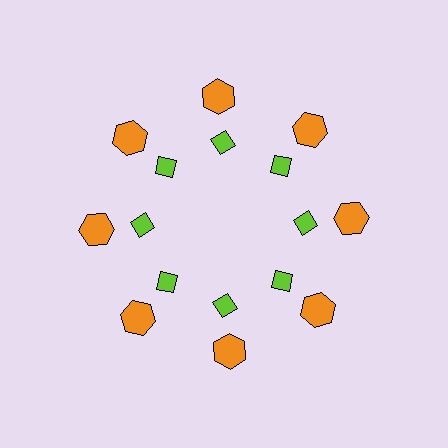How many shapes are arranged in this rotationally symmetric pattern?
There are 16 shapes, arranged in 8 groups of 2.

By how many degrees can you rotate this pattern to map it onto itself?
The pattern maps onto itself every 45 degrees of rotation.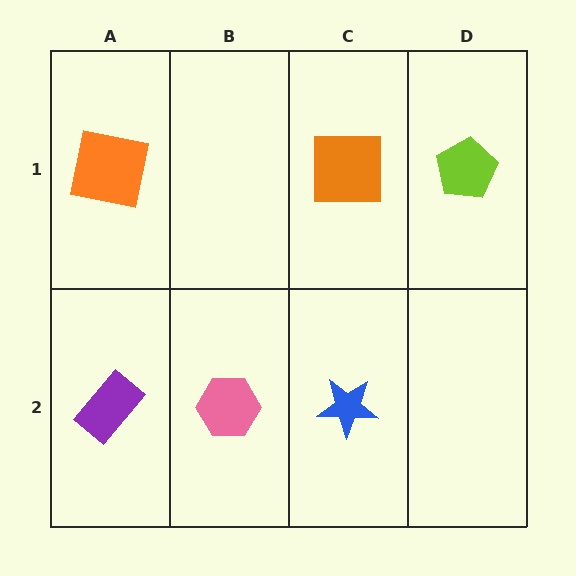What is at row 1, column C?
An orange square.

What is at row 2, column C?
A blue star.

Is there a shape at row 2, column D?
No, that cell is empty.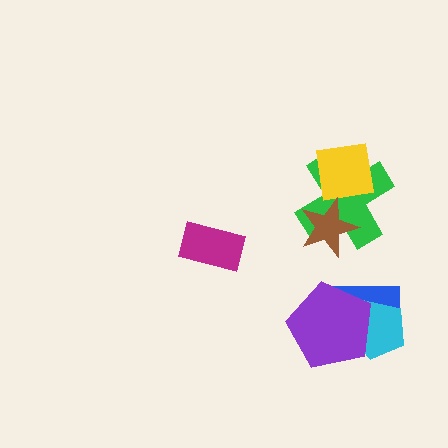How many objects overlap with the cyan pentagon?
2 objects overlap with the cyan pentagon.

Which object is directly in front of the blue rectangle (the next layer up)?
The cyan pentagon is directly in front of the blue rectangle.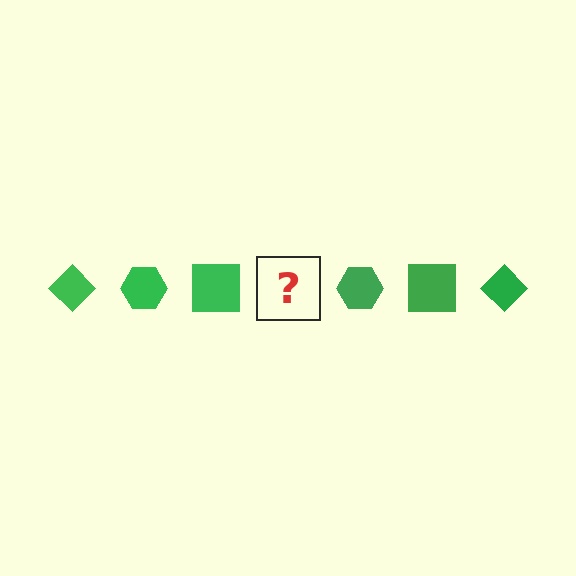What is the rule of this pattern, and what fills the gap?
The rule is that the pattern cycles through diamond, hexagon, square shapes in green. The gap should be filled with a green diamond.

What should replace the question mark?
The question mark should be replaced with a green diamond.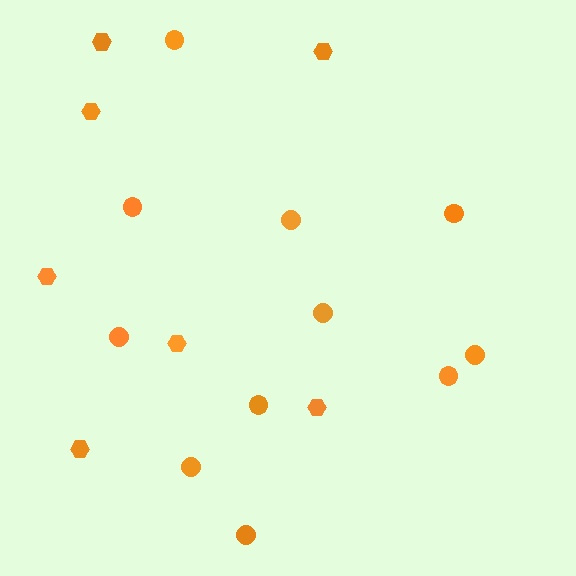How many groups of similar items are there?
There are 2 groups: one group of hexagons (7) and one group of circles (11).